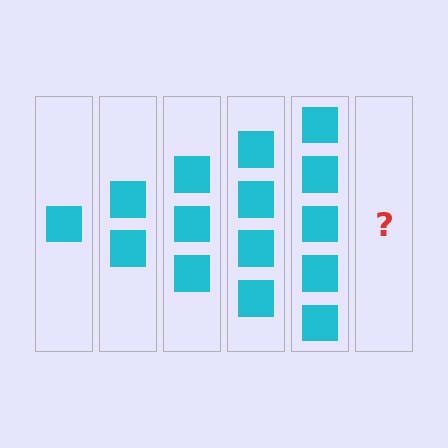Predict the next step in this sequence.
The next step is 6 squares.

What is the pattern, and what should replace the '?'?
The pattern is that each step adds one more square. The '?' should be 6 squares.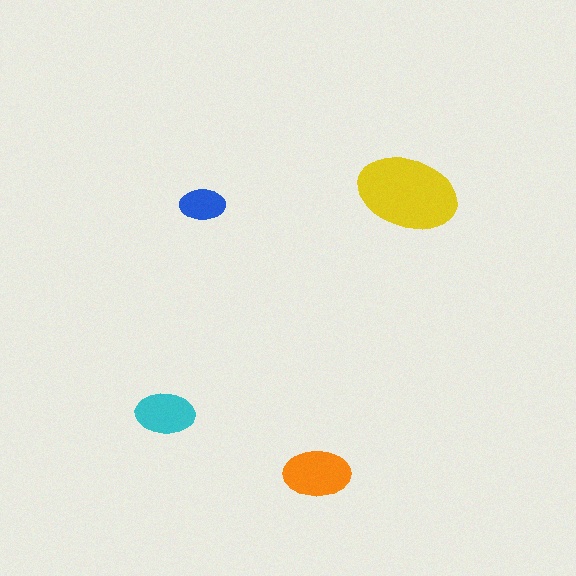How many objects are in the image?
There are 4 objects in the image.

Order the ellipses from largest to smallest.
the yellow one, the orange one, the cyan one, the blue one.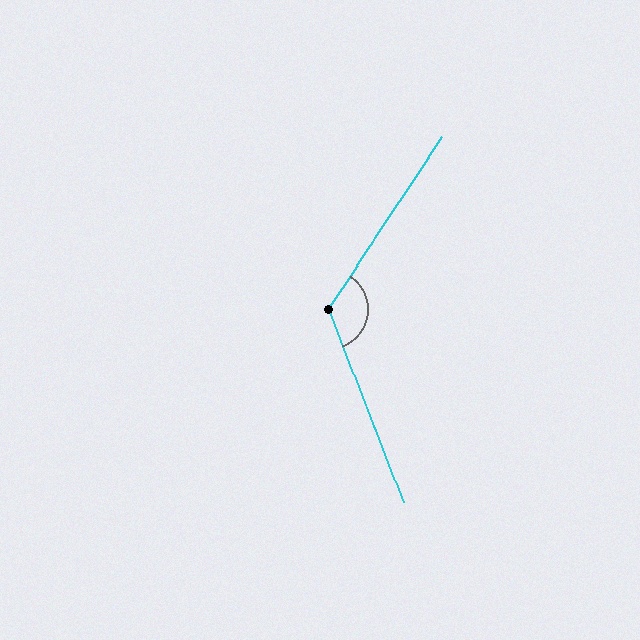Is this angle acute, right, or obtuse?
It is obtuse.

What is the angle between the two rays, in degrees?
Approximately 126 degrees.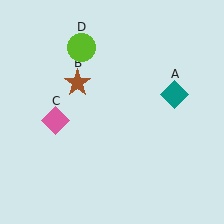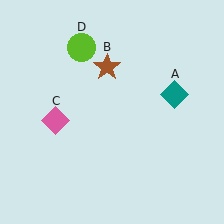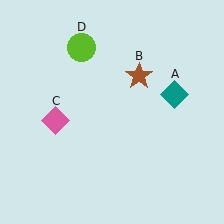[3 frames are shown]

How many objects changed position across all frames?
1 object changed position: brown star (object B).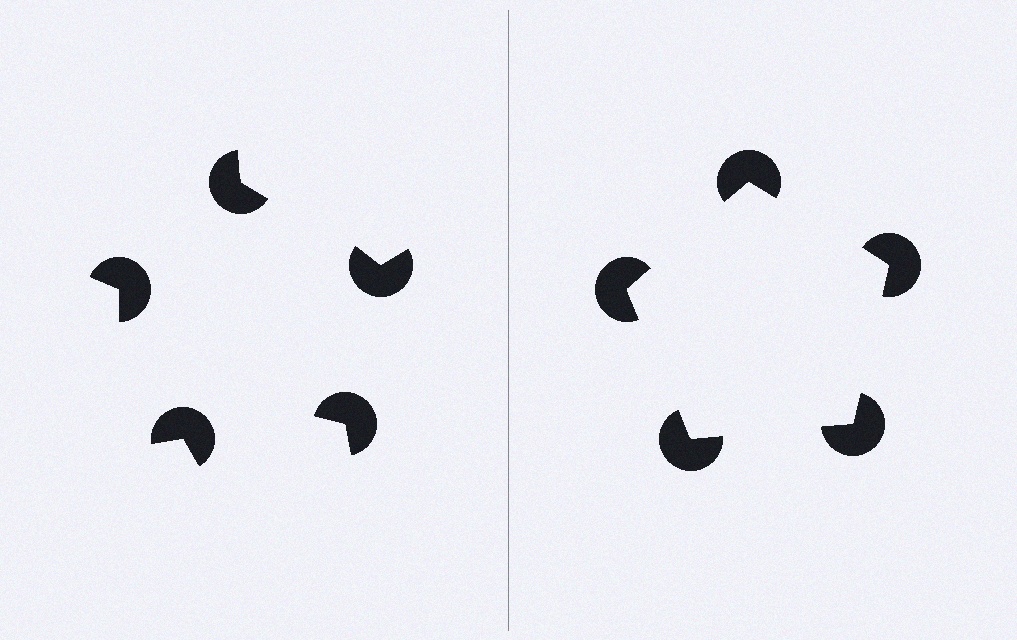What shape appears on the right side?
An illusory pentagon.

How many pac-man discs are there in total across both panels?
10 — 5 on each side.